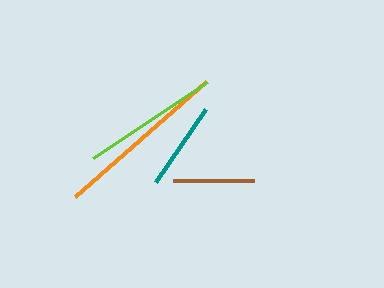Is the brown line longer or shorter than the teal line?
The teal line is longer than the brown line.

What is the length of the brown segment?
The brown segment is approximately 81 pixels long.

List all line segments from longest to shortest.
From longest to shortest: orange, lime, teal, brown.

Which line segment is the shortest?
The brown line is the shortest at approximately 81 pixels.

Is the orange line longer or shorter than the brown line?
The orange line is longer than the brown line.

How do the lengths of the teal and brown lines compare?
The teal and brown lines are approximately the same length.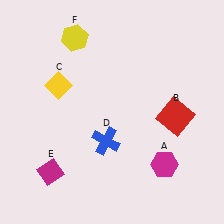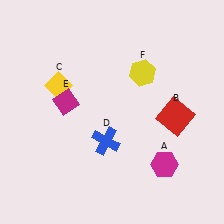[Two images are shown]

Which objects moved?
The objects that moved are: the magenta diamond (E), the yellow hexagon (F).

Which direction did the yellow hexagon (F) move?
The yellow hexagon (F) moved right.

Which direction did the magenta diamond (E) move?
The magenta diamond (E) moved up.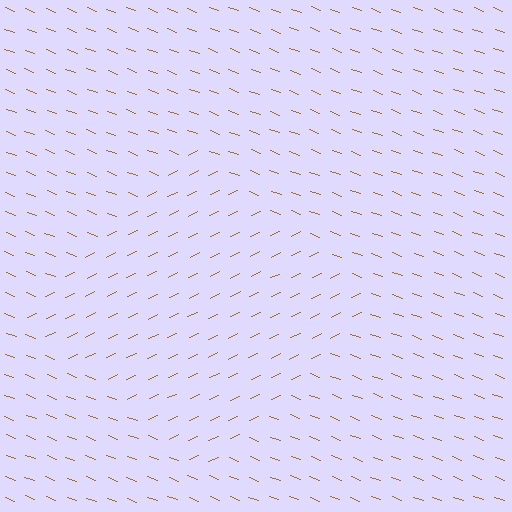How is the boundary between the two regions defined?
The boundary is defined purely by a change in line orientation (approximately 45 degrees difference). All lines are the same color and thickness.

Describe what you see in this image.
The image is filled with small brown line segments. A diamond region in the image has lines oriented differently from the surrounding lines, creating a visible texture boundary.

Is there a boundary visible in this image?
Yes, there is a texture boundary formed by a change in line orientation.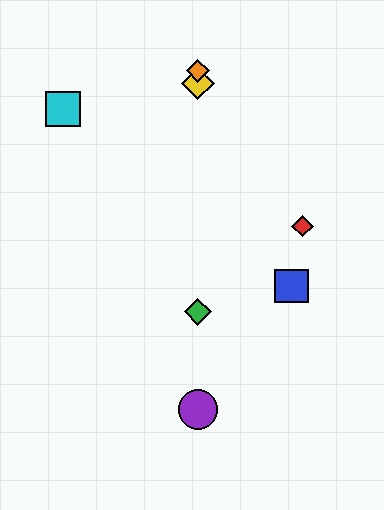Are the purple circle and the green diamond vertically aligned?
Yes, both are at x≈198.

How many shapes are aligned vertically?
4 shapes (the green diamond, the yellow diamond, the purple circle, the orange diamond) are aligned vertically.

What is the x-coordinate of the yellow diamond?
The yellow diamond is at x≈198.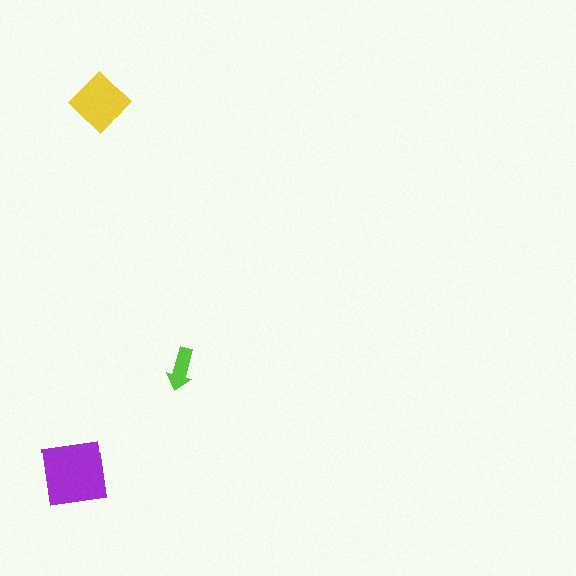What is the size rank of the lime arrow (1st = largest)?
3rd.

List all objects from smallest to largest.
The lime arrow, the yellow diamond, the purple square.